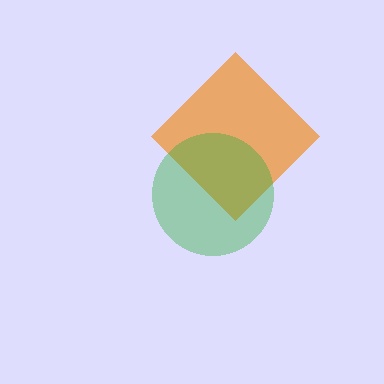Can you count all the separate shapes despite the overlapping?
Yes, there are 2 separate shapes.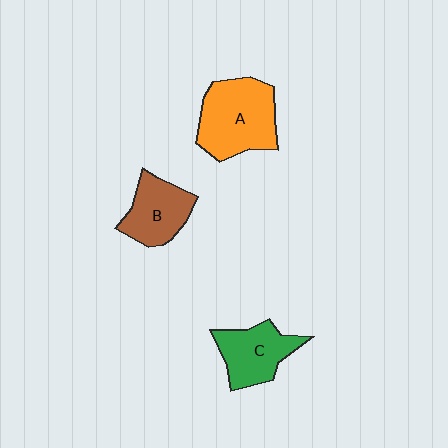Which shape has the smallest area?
Shape B (brown).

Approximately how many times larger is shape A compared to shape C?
Approximately 1.4 times.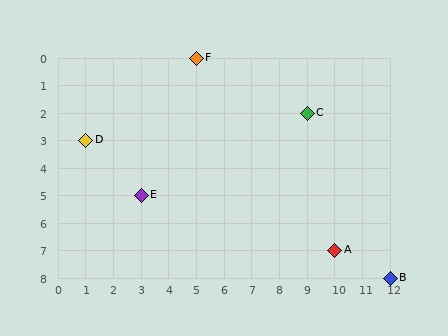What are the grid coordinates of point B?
Point B is at grid coordinates (12, 8).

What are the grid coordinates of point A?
Point A is at grid coordinates (10, 7).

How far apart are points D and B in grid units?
Points D and B are 11 columns and 5 rows apart (about 12.1 grid units diagonally).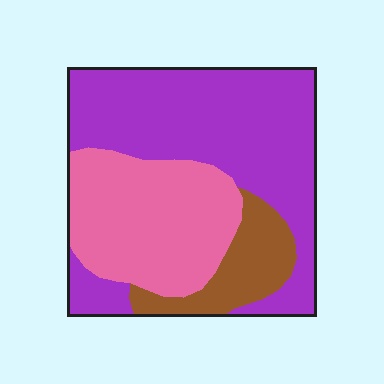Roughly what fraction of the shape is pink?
Pink covers about 35% of the shape.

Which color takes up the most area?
Purple, at roughly 55%.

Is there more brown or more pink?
Pink.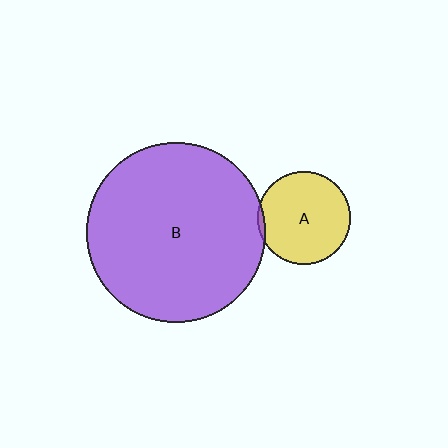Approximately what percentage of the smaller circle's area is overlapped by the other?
Approximately 5%.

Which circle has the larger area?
Circle B (purple).